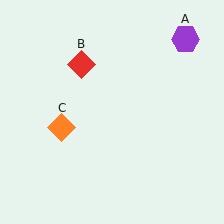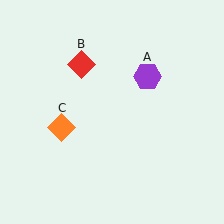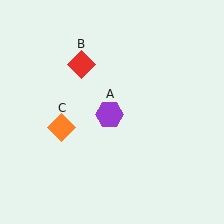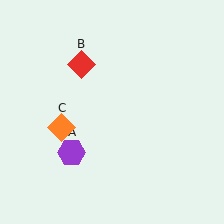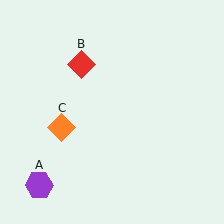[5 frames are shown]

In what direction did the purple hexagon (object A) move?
The purple hexagon (object A) moved down and to the left.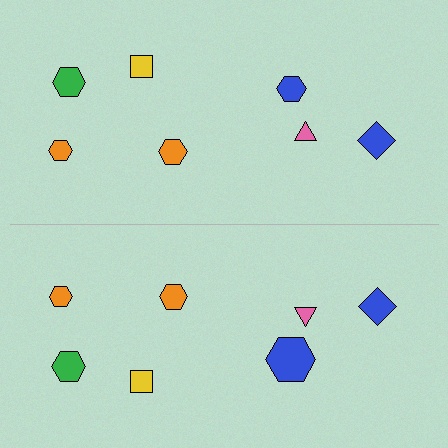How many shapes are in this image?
There are 14 shapes in this image.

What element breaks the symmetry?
The blue hexagon on the bottom side has a different size than its mirror counterpart.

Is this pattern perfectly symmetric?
No, the pattern is not perfectly symmetric. The blue hexagon on the bottom side has a different size than its mirror counterpart.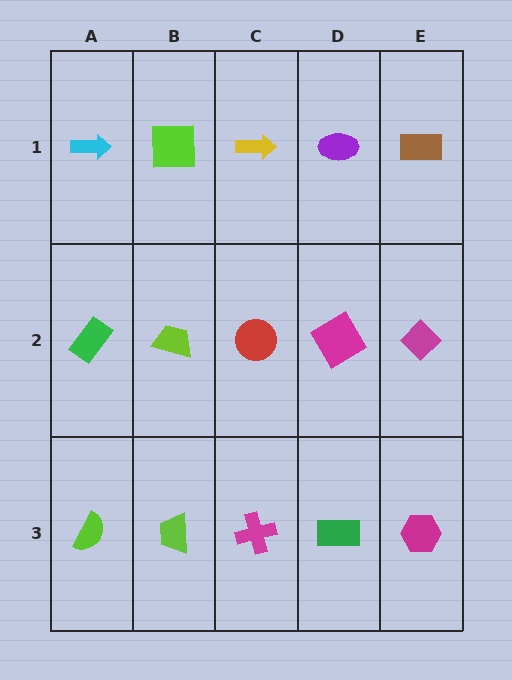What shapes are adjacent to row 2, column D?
A purple ellipse (row 1, column D), a green rectangle (row 3, column D), a red circle (row 2, column C), a magenta diamond (row 2, column E).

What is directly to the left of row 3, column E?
A green rectangle.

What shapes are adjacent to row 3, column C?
A red circle (row 2, column C), a lime trapezoid (row 3, column B), a green rectangle (row 3, column D).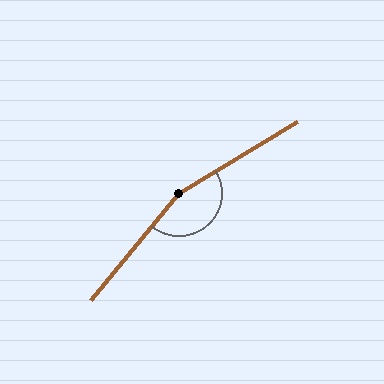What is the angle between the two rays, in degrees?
Approximately 161 degrees.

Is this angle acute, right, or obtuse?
It is obtuse.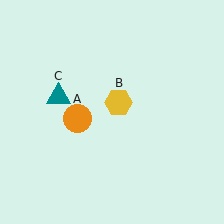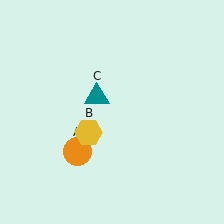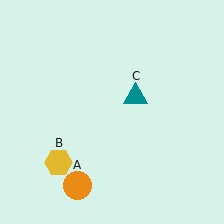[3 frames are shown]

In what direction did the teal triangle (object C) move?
The teal triangle (object C) moved right.